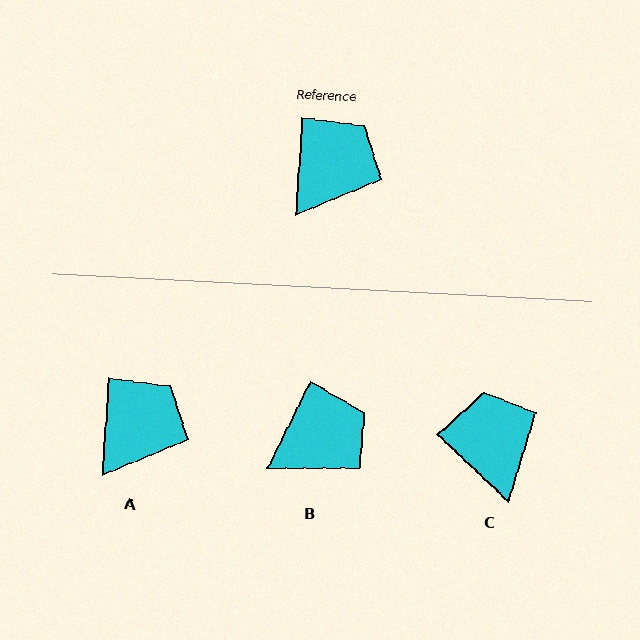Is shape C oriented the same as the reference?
No, it is off by about 50 degrees.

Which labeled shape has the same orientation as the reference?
A.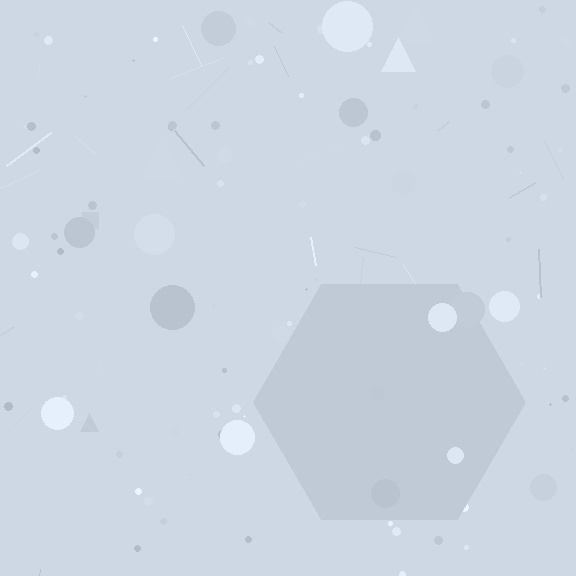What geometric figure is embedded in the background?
A hexagon is embedded in the background.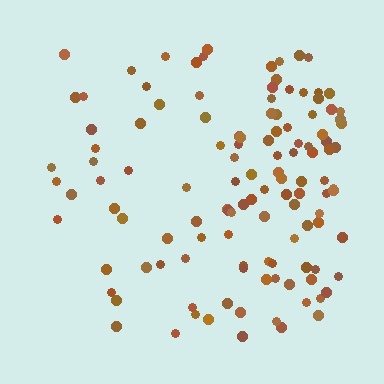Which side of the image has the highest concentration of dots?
The right.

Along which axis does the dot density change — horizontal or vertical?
Horizontal.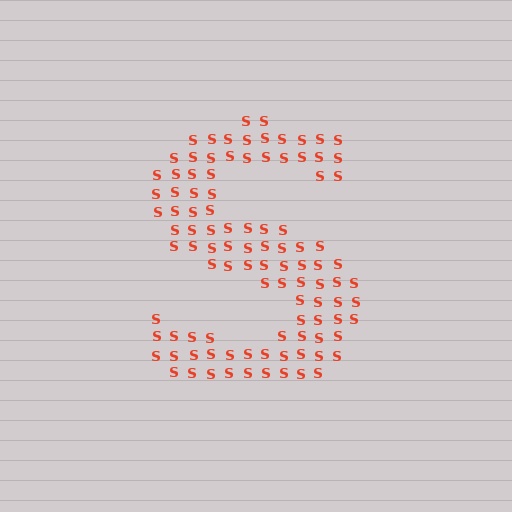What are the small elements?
The small elements are letter S's.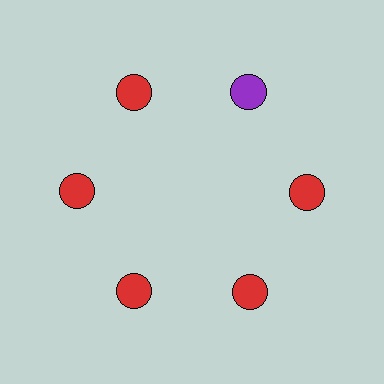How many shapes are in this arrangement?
There are 6 shapes arranged in a ring pattern.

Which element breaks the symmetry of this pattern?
The purple circle at roughly the 1 o'clock position breaks the symmetry. All other shapes are red circles.